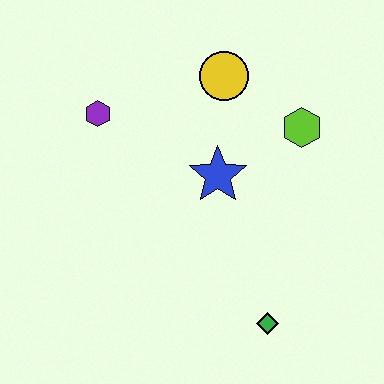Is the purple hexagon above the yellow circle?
No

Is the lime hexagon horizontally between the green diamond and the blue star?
No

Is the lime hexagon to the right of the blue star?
Yes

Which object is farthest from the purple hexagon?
The green diamond is farthest from the purple hexagon.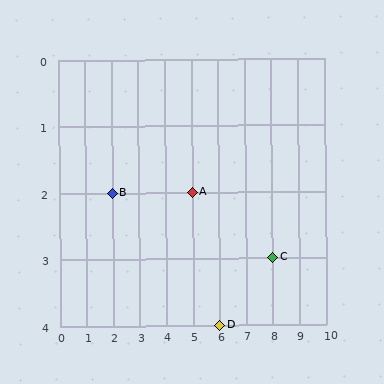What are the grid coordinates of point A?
Point A is at grid coordinates (5, 2).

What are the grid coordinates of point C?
Point C is at grid coordinates (8, 3).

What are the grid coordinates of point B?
Point B is at grid coordinates (2, 2).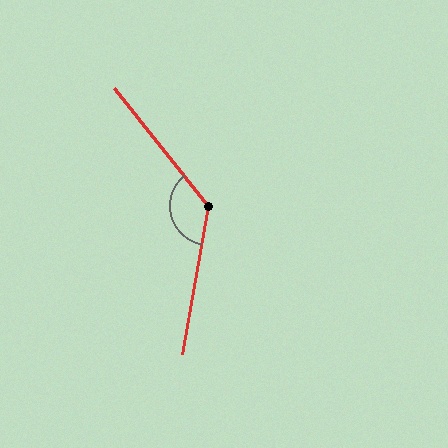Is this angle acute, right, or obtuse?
It is obtuse.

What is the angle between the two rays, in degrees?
Approximately 131 degrees.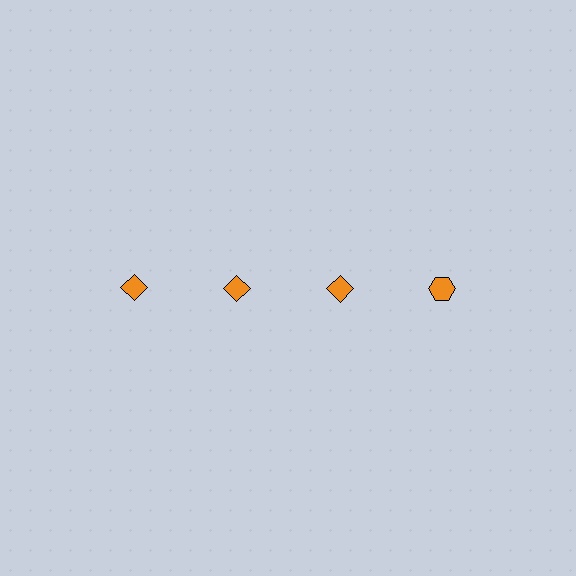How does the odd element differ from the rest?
It has a different shape: hexagon instead of diamond.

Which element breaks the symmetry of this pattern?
The orange hexagon in the top row, second from right column breaks the symmetry. All other shapes are orange diamonds.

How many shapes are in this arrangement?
There are 4 shapes arranged in a grid pattern.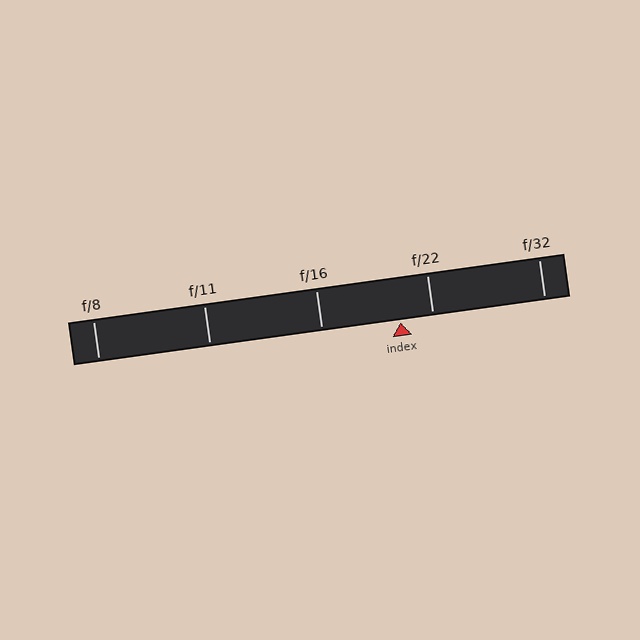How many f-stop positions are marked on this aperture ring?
There are 5 f-stop positions marked.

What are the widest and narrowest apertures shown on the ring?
The widest aperture shown is f/8 and the narrowest is f/32.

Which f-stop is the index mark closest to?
The index mark is closest to f/22.